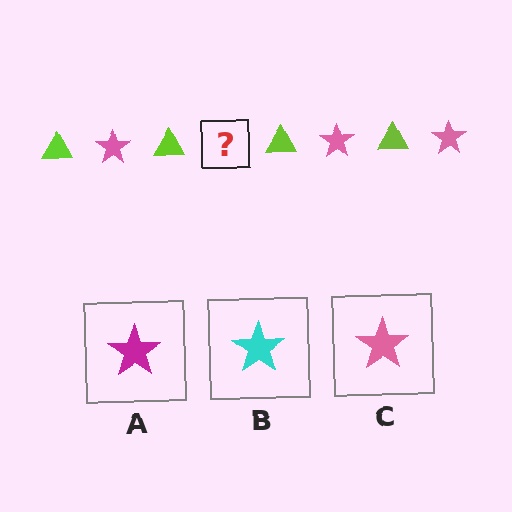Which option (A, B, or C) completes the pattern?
C.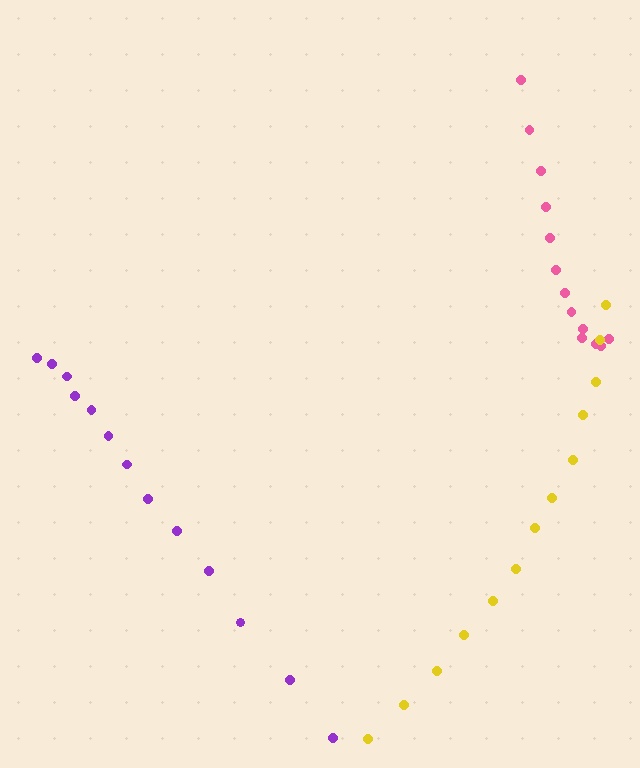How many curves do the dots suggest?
There are 3 distinct paths.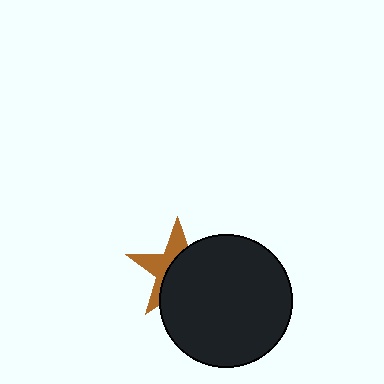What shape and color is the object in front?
The object in front is a black circle.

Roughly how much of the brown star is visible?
A small part of it is visible (roughly 41%).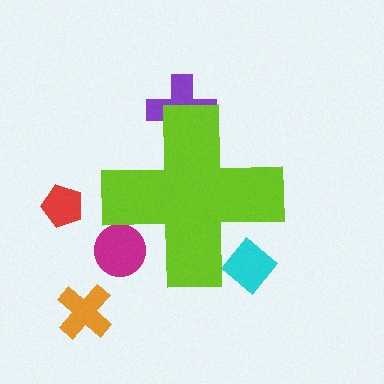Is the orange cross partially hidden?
No, the orange cross is fully visible.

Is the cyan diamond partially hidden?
Yes, the cyan diamond is partially hidden behind the lime cross.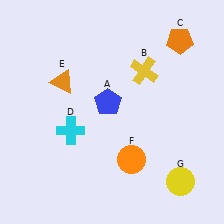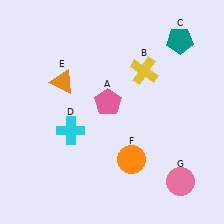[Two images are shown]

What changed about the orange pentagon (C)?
In Image 1, C is orange. In Image 2, it changed to teal.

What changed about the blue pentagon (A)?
In Image 1, A is blue. In Image 2, it changed to pink.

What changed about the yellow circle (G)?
In Image 1, G is yellow. In Image 2, it changed to pink.